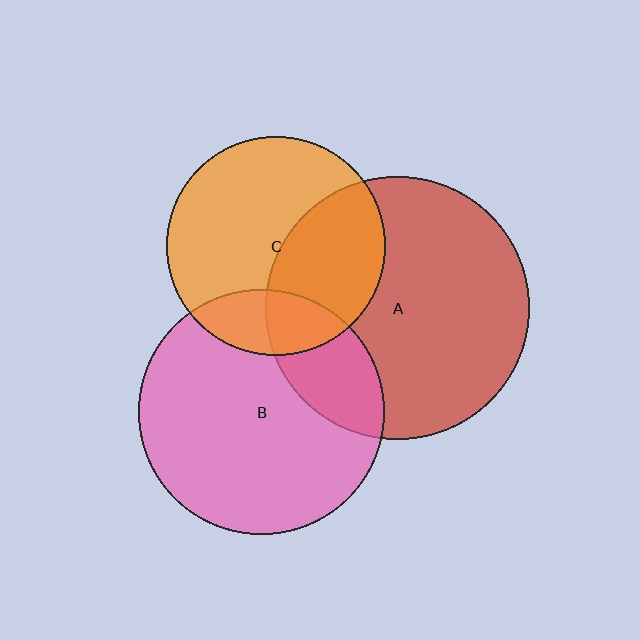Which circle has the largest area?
Circle A (red).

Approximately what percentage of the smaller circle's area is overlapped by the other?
Approximately 40%.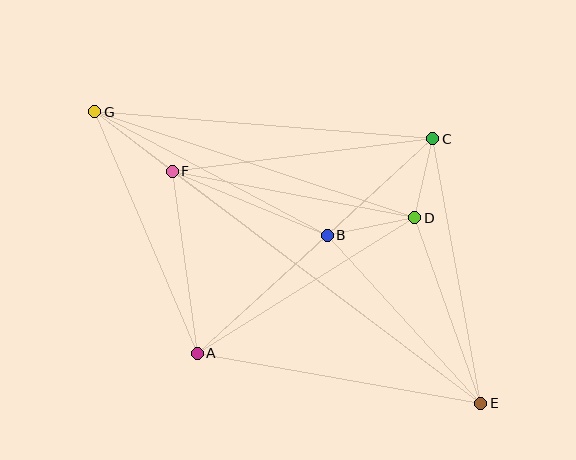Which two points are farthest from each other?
Points E and G are farthest from each other.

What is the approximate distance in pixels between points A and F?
The distance between A and F is approximately 184 pixels.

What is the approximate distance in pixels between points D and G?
The distance between D and G is approximately 337 pixels.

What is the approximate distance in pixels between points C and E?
The distance between C and E is approximately 269 pixels.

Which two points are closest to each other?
Points C and D are closest to each other.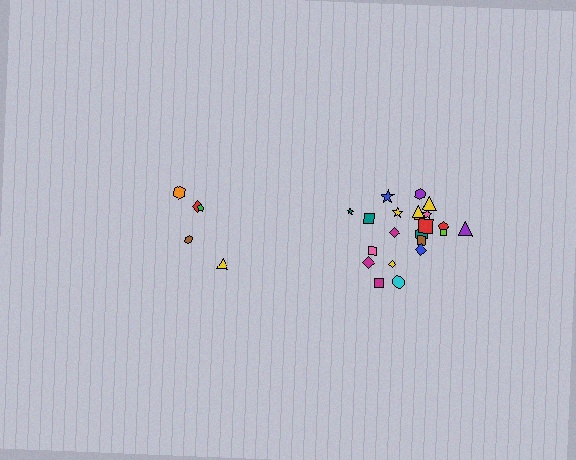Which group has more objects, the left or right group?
The right group.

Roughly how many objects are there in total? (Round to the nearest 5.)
Roughly 25 objects in total.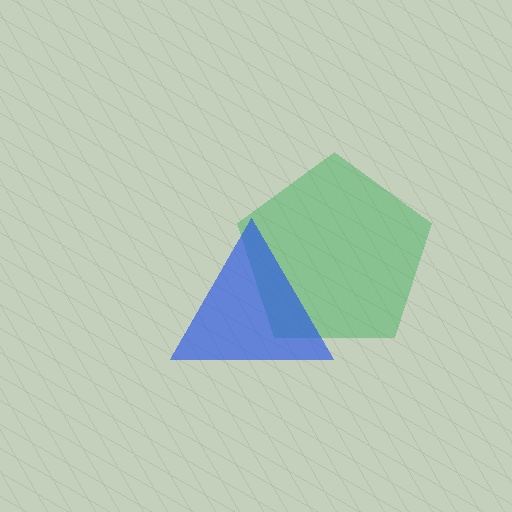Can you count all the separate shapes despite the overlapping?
Yes, there are 2 separate shapes.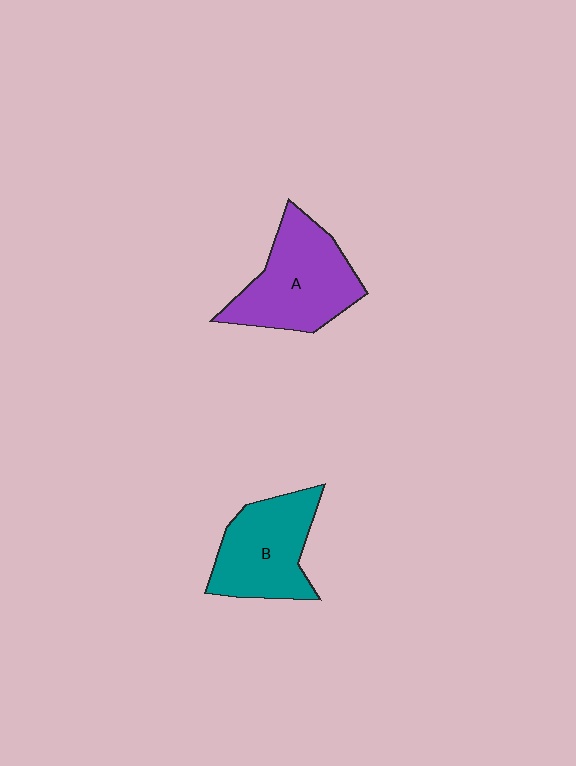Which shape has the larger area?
Shape A (purple).